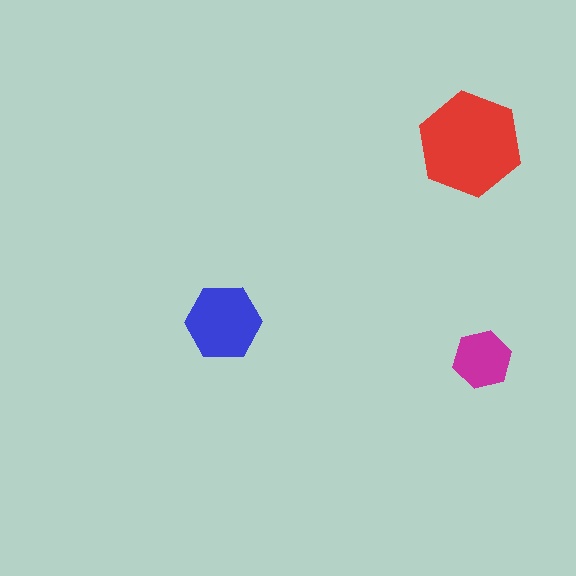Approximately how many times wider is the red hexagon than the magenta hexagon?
About 2 times wider.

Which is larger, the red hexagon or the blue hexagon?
The red one.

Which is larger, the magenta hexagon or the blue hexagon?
The blue one.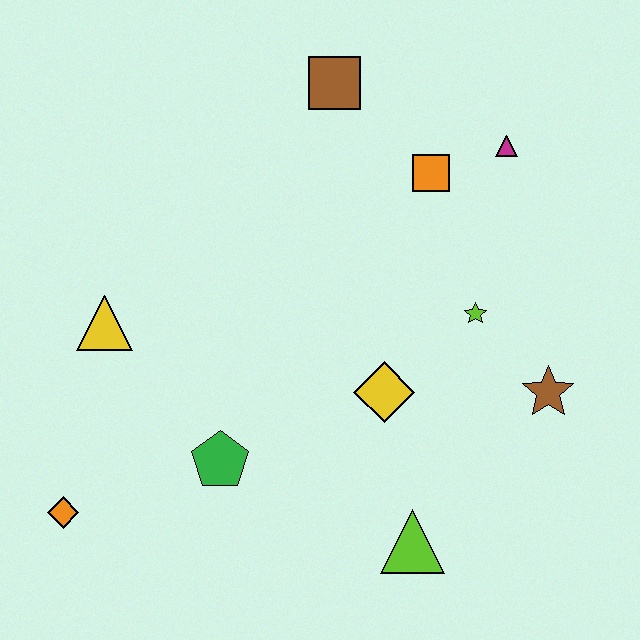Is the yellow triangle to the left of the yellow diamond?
Yes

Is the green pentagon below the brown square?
Yes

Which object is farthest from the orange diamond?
The magenta triangle is farthest from the orange diamond.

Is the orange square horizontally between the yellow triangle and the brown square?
No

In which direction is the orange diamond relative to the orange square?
The orange diamond is to the left of the orange square.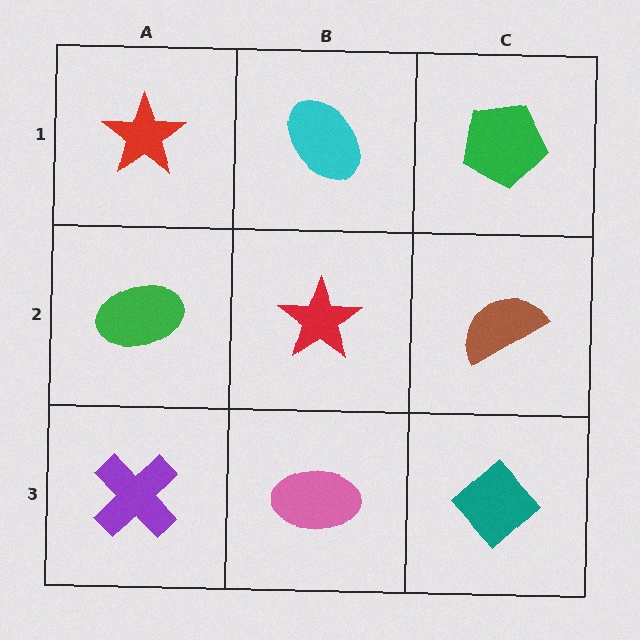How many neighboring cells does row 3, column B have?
3.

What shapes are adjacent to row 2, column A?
A red star (row 1, column A), a purple cross (row 3, column A), a red star (row 2, column B).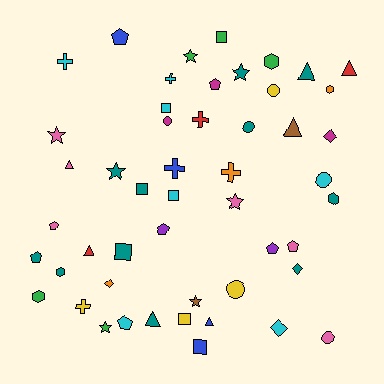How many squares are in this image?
There are 7 squares.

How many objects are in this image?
There are 50 objects.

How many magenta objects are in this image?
There are 3 magenta objects.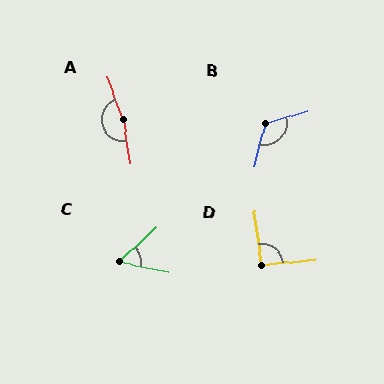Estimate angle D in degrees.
Approximately 92 degrees.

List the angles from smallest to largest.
C (56°), D (92°), B (122°), A (168°).